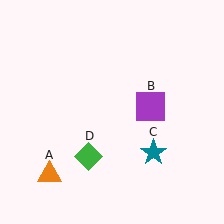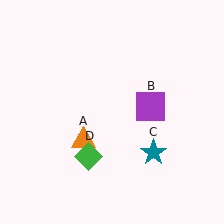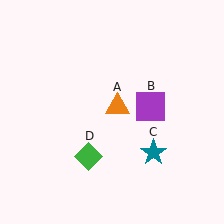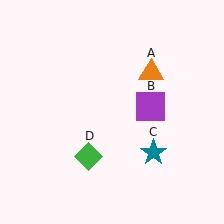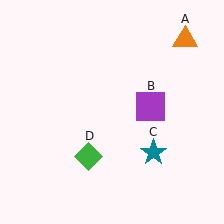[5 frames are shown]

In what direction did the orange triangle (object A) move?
The orange triangle (object A) moved up and to the right.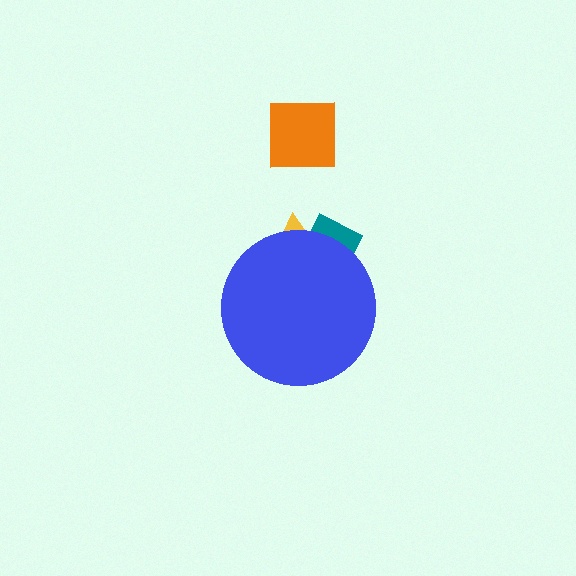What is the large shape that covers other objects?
A blue circle.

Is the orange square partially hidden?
No, the orange square is fully visible.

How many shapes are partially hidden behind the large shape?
2 shapes are partially hidden.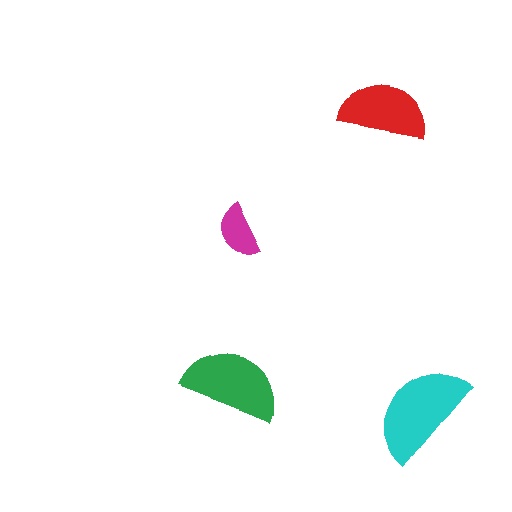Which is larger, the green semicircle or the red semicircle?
The green one.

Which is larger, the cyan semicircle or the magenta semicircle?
The cyan one.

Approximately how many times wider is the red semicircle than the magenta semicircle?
About 1.5 times wider.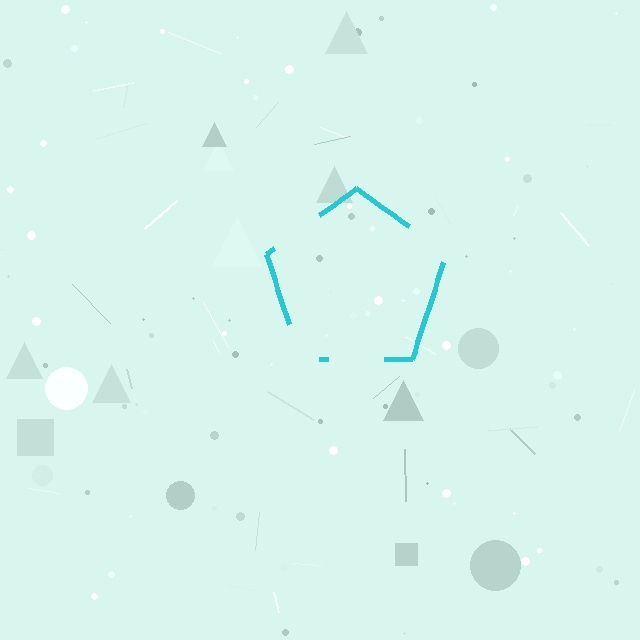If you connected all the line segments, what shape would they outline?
They would outline a pentagon.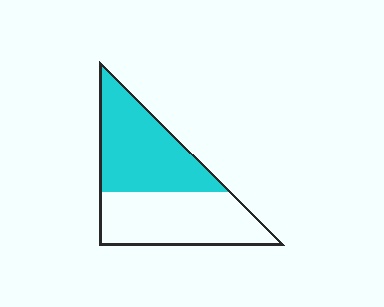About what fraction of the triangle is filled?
About one half (1/2).